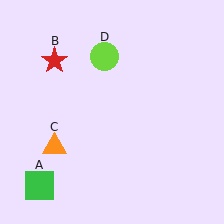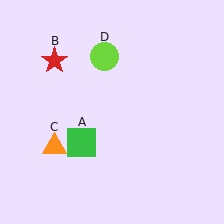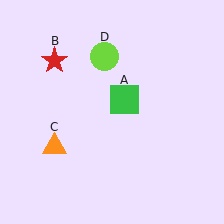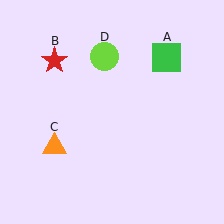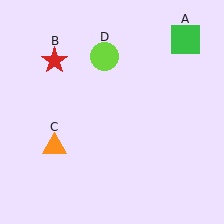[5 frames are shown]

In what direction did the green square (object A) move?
The green square (object A) moved up and to the right.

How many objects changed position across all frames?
1 object changed position: green square (object A).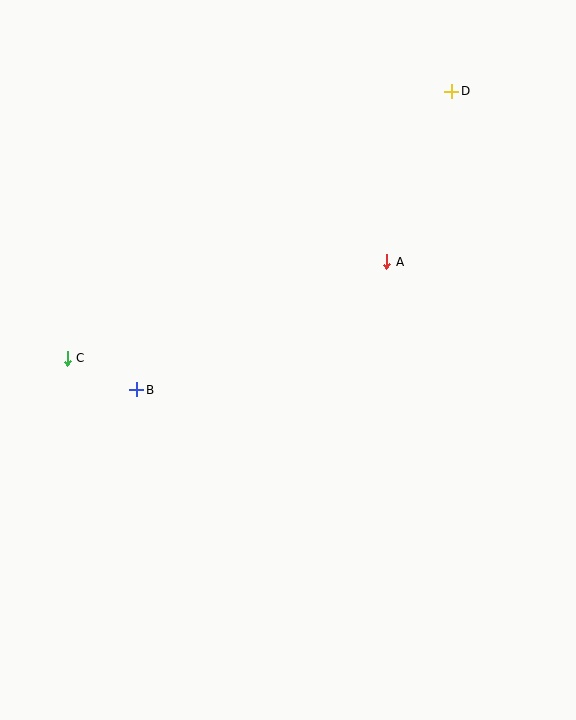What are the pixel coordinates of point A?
Point A is at (387, 262).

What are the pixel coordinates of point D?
Point D is at (452, 91).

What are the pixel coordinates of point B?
Point B is at (137, 390).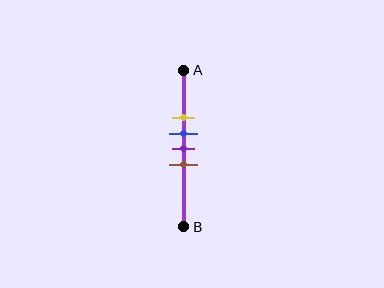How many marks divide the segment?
There are 4 marks dividing the segment.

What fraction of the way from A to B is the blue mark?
The blue mark is approximately 40% (0.4) of the way from A to B.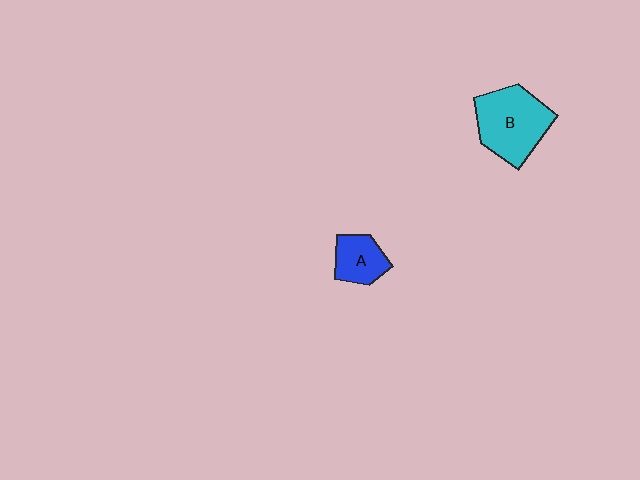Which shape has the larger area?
Shape B (cyan).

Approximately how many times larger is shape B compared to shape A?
Approximately 2.0 times.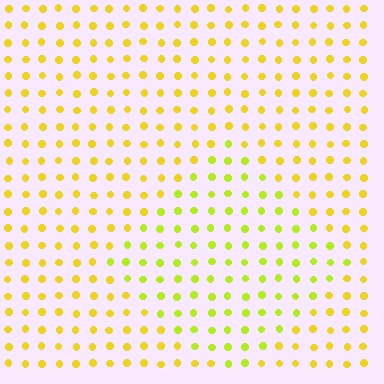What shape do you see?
I see a diamond.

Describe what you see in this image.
The image is filled with small yellow elements in a uniform arrangement. A diamond-shaped region is visible where the elements are tinted to a slightly different hue, forming a subtle color boundary.